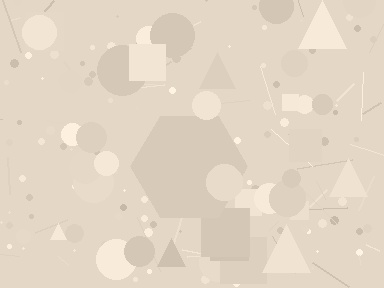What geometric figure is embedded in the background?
A hexagon is embedded in the background.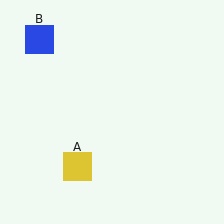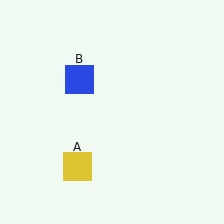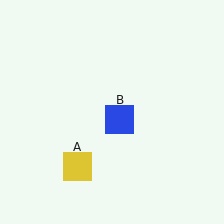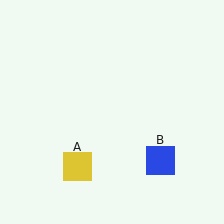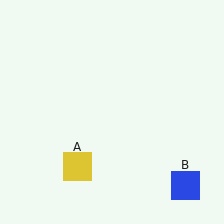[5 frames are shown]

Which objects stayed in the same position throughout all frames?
Yellow square (object A) remained stationary.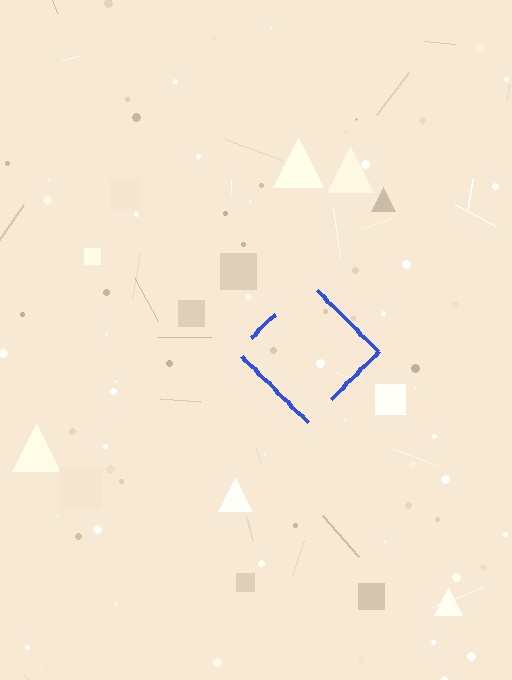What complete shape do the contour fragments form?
The contour fragments form a diamond.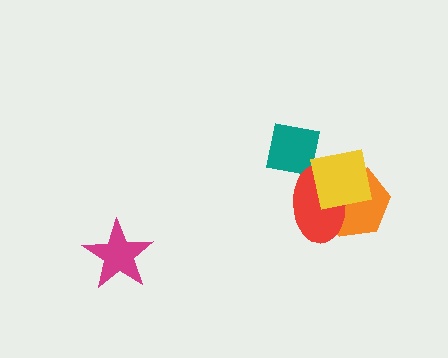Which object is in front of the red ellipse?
The yellow square is in front of the red ellipse.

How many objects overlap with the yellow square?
2 objects overlap with the yellow square.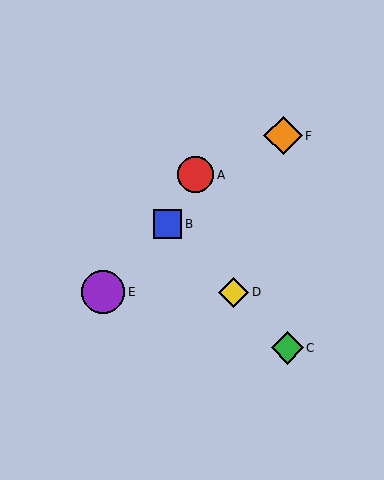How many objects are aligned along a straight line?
3 objects (B, C, D) are aligned along a straight line.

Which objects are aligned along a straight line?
Objects B, C, D are aligned along a straight line.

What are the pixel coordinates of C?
Object C is at (287, 348).